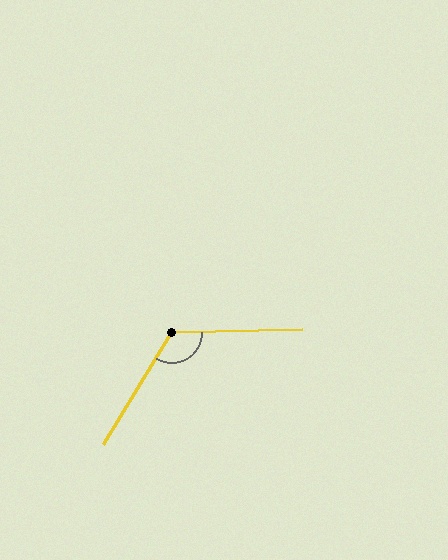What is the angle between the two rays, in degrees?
Approximately 123 degrees.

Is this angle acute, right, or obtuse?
It is obtuse.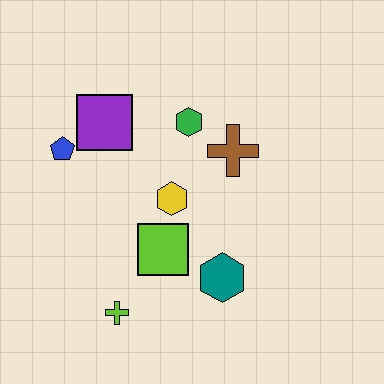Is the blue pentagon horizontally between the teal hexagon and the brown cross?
No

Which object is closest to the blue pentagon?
The purple square is closest to the blue pentagon.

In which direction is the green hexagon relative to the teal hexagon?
The green hexagon is above the teal hexagon.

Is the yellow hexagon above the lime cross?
Yes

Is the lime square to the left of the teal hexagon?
Yes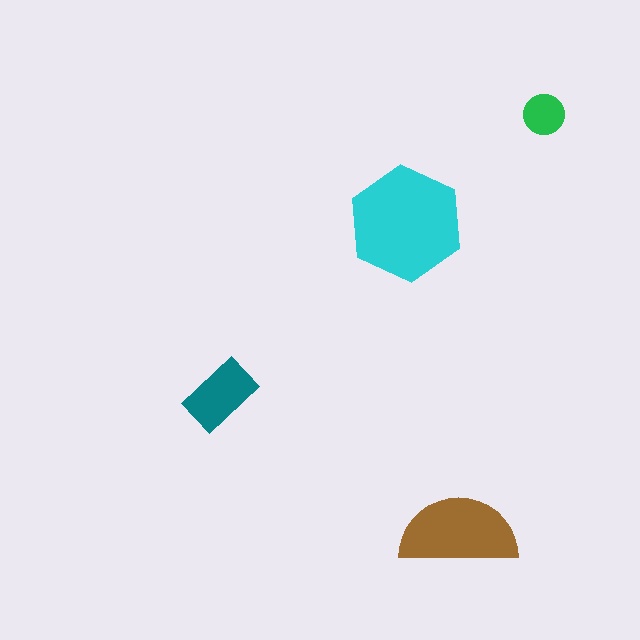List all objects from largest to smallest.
The cyan hexagon, the brown semicircle, the teal rectangle, the green circle.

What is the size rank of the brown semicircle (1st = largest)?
2nd.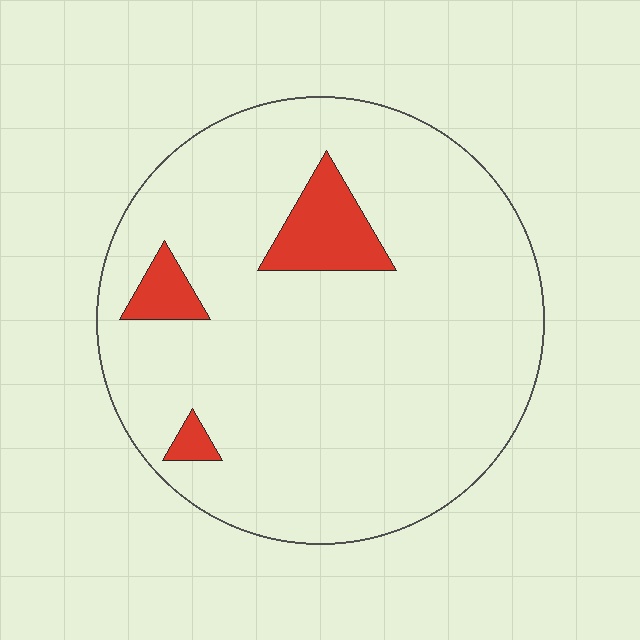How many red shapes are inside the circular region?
3.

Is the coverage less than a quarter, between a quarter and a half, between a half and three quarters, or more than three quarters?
Less than a quarter.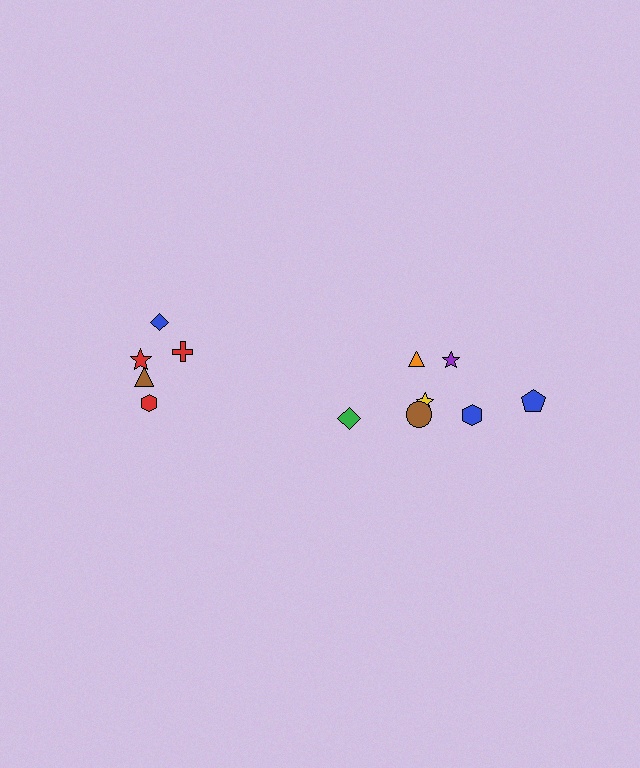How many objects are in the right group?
There are 7 objects.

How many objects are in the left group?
There are 5 objects.